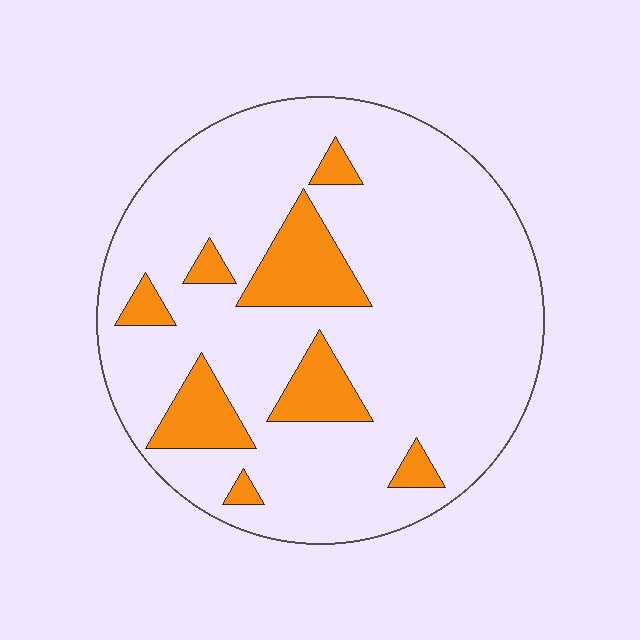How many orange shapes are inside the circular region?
8.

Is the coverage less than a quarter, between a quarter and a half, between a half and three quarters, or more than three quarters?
Less than a quarter.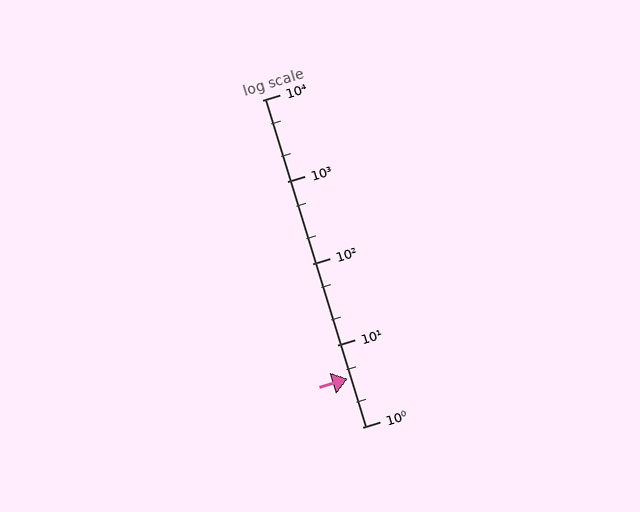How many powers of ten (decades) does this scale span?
The scale spans 4 decades, from 1 to 10000.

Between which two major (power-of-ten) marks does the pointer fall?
The pointer is between 1 and 10.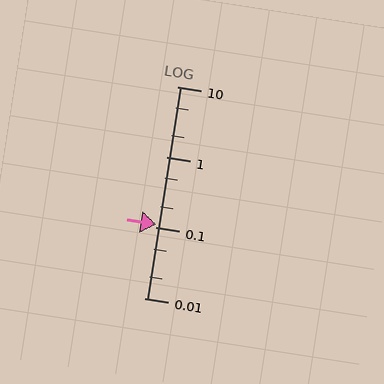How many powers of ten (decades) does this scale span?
The scale spans 3 decades, from 0.01 to 10.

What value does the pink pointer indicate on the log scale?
The pointer indicates approximately 0.11.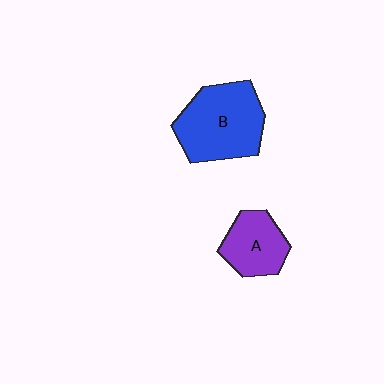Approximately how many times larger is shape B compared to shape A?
Approximately 1.7 times.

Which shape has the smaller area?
Shape A (purple).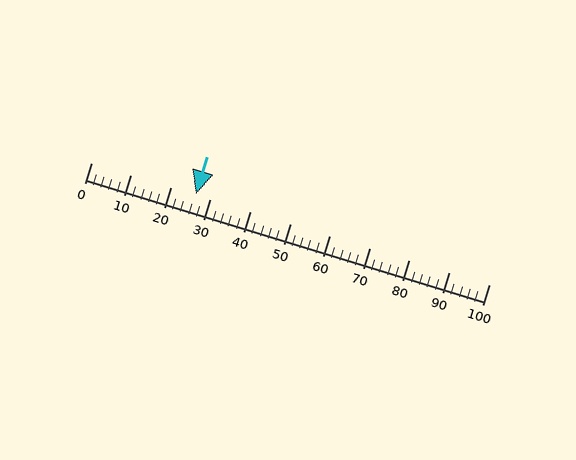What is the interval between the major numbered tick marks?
The major tick marks are spaced 10 units apart.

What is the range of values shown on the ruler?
The ruler shows values from 0 to 100.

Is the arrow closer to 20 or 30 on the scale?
The arrow is closer to 30.